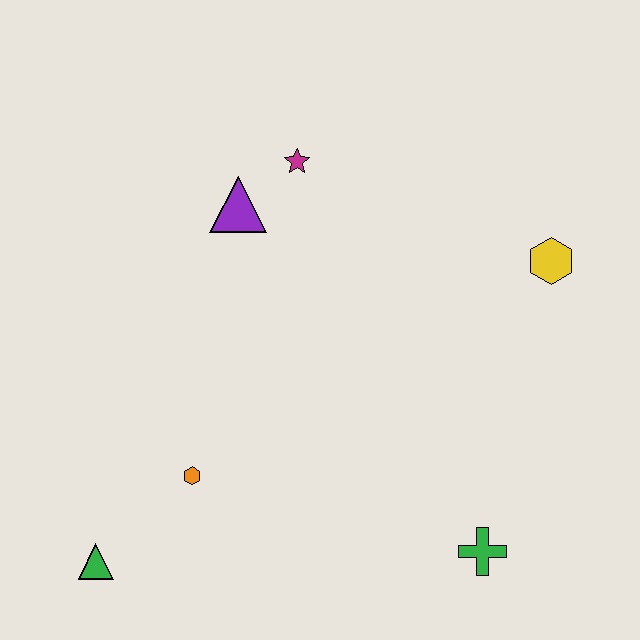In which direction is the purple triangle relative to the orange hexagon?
The purple triangle is above the orange hexagon.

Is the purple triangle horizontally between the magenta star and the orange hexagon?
Yes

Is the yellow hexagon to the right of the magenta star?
Yes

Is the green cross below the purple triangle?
Yes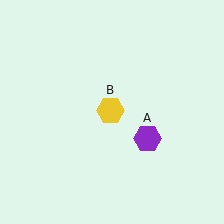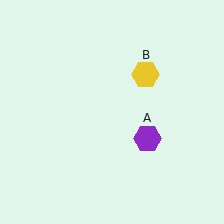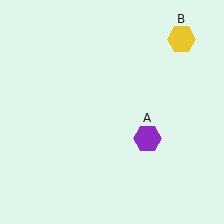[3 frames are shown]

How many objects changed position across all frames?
1 object changed position: yellow hexagon (object B).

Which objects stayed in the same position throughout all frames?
Purple hexagon (object A) remained stationary.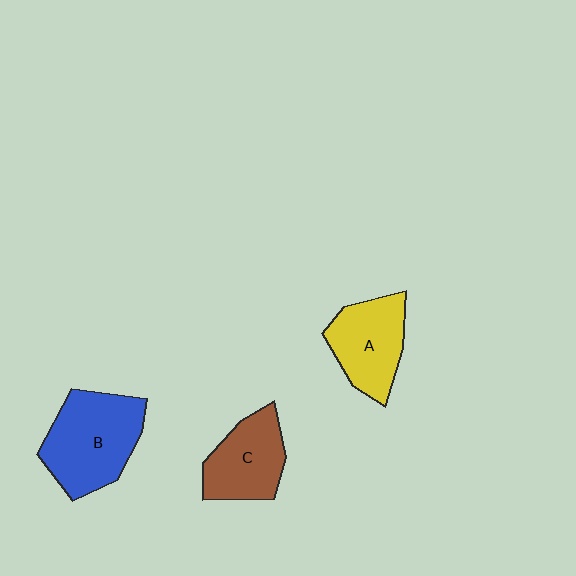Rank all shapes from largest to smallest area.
From largest to smallest: B (blue), A (yellow), C (brown).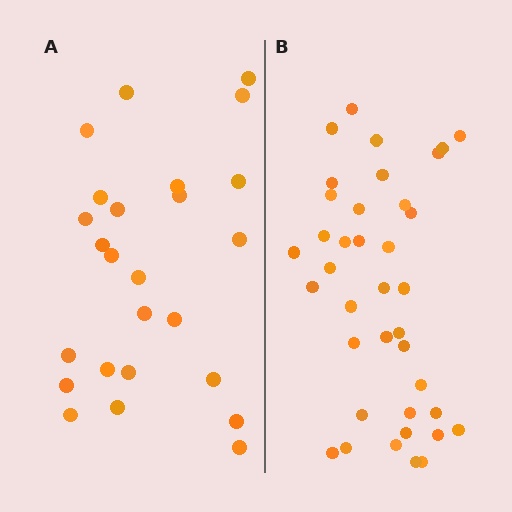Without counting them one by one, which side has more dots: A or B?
Region B (the right region) has more dots.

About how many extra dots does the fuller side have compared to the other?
Region B has approximately 15 more dots than region A.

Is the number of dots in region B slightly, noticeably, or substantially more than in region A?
Region B has substantially more. The ratio is roughly 1.5 to 1.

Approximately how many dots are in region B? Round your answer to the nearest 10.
About 40 dots. (The exact count is 38, which rounds to 40.)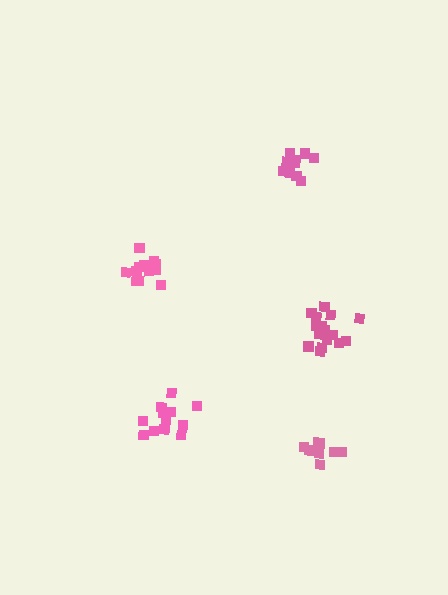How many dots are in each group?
Group 1: 16 dots, Group 2: 13 dots, Group 3: 11 dots, Group 4: 12 dots, Group 5: 12 dots (64 total).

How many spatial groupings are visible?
There are 5 spatial groupings.